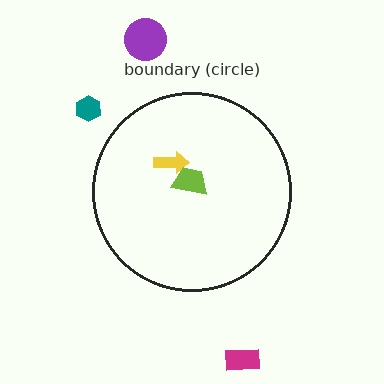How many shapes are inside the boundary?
2 inside, 3 outside.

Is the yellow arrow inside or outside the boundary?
Inside.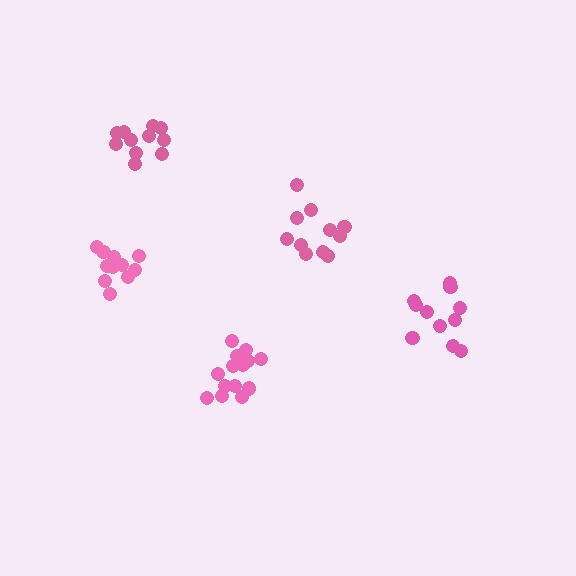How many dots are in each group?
Group 1: 11 dots, Group 2: 11 dots, Group 3: 11 dots, Group 4: 11 dots, Group 5: 14 dots (58 total).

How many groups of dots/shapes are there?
There are 5 groups.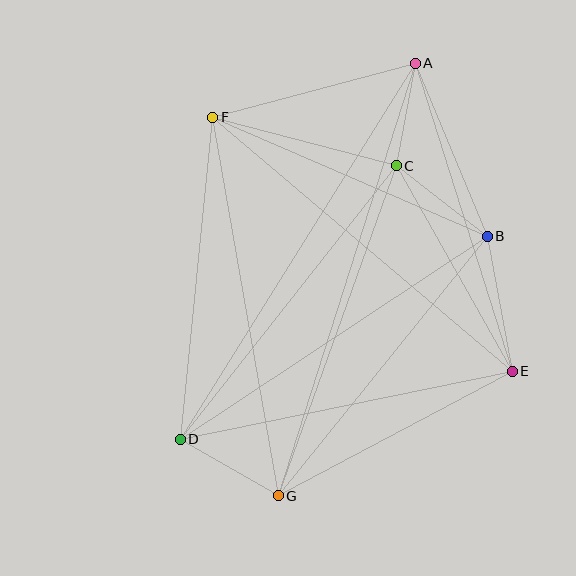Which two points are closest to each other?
Points A and C are closest to each other.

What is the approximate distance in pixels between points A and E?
The distance between A and E is approximately 323 pixels.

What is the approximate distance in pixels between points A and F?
The distance between A and F is approximately 210 pixels.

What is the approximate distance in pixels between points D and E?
The distance between D and E is approximately 338 pixels.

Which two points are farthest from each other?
Points A and G are farthest from each other.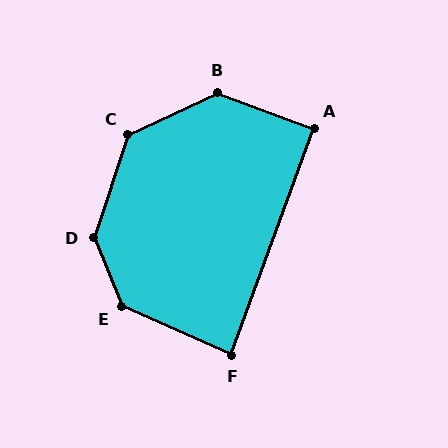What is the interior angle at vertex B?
Approximately 135 degrees (obtuse).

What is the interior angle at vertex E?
Approximately 136 degrees (obtuse).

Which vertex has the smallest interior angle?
F, at approximately 86 degrees.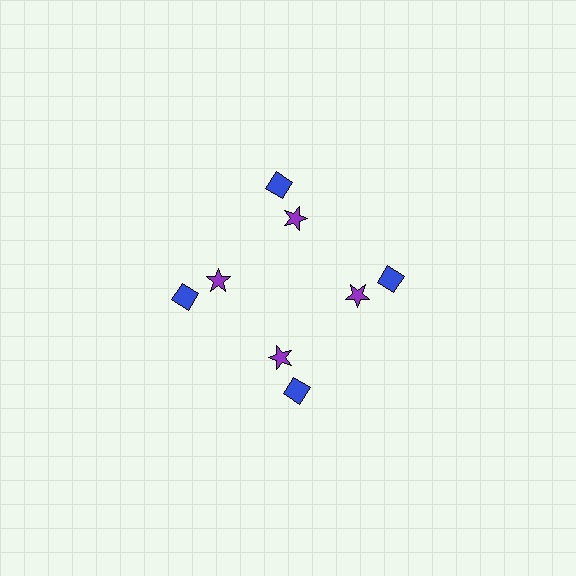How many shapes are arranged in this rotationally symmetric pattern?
There are 8 shapes, arranged in 4 groups of 2.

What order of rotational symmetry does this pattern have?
This pattern has 4-fold rotational symmetry.